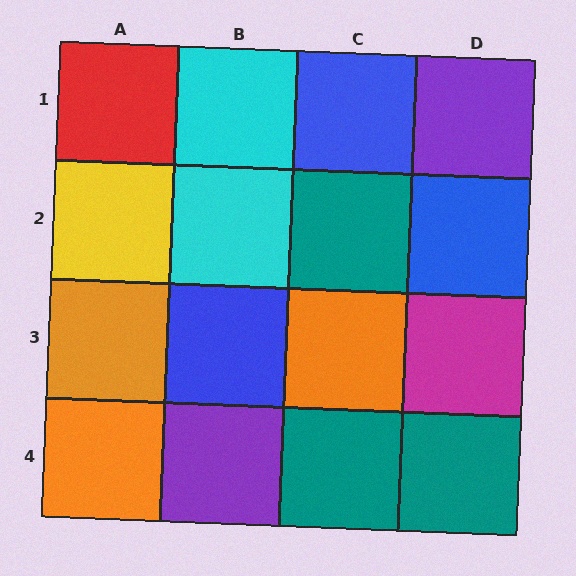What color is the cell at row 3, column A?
Orange.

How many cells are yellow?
1 cell is yellow.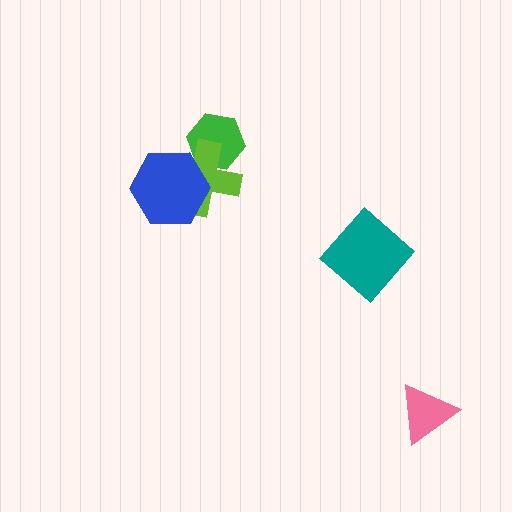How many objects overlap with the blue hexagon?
1 object overlaps with the blue hexagon.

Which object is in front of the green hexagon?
The lime cross is in front of the green hexagon.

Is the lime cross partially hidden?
Yes, it is partially covered by another shape.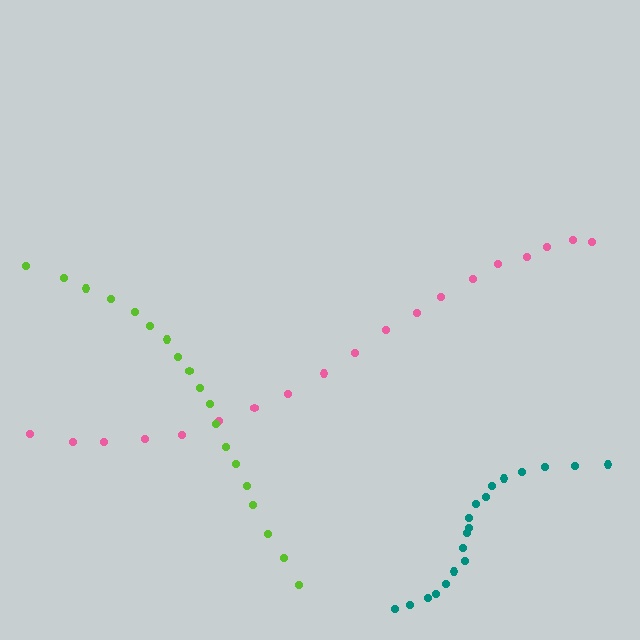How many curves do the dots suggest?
There are 3 distinct paths.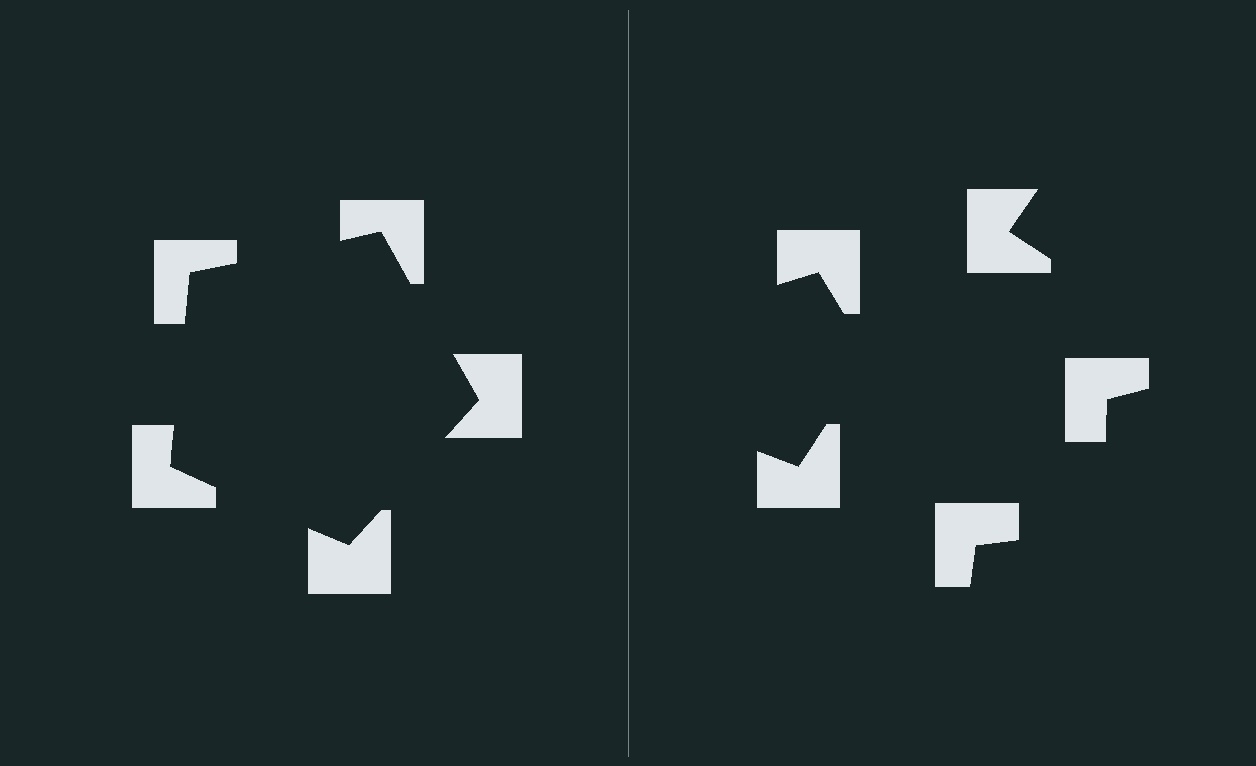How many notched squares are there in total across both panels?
10 — 5 on each side.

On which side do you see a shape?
An illusory pentagon appears on the left side. On the right side the wedge cuts are rotated, so no coherent shape forms.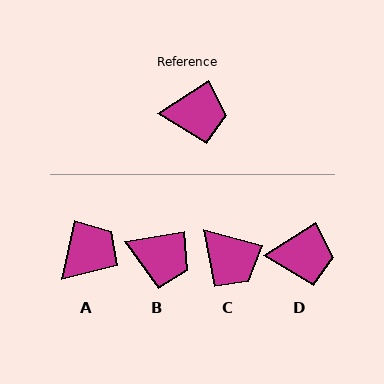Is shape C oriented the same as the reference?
No, it is off by about 48 degrees.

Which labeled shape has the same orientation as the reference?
D.